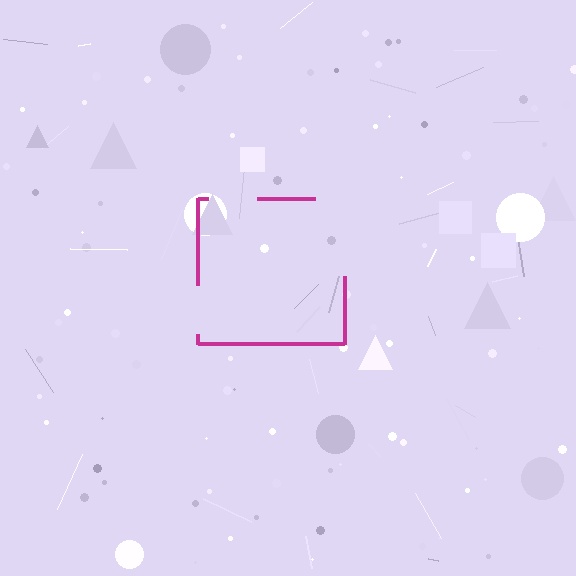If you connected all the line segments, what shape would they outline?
They would outline a square.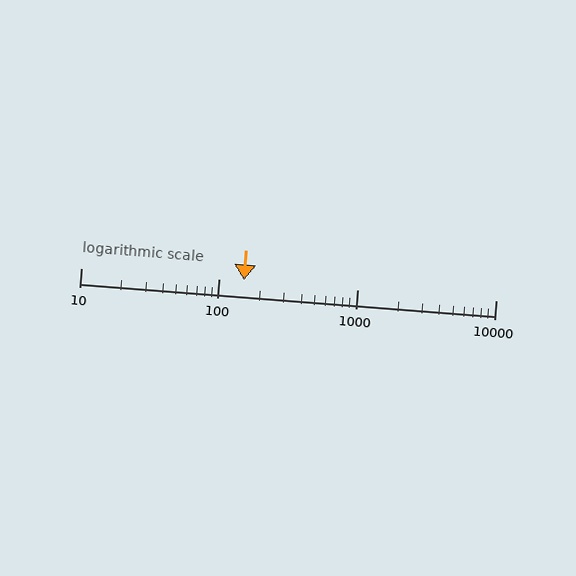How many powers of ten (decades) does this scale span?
The scale spans 3 decades, from 10 to 10000.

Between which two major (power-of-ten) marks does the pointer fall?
The pointer is between 100 and 1000.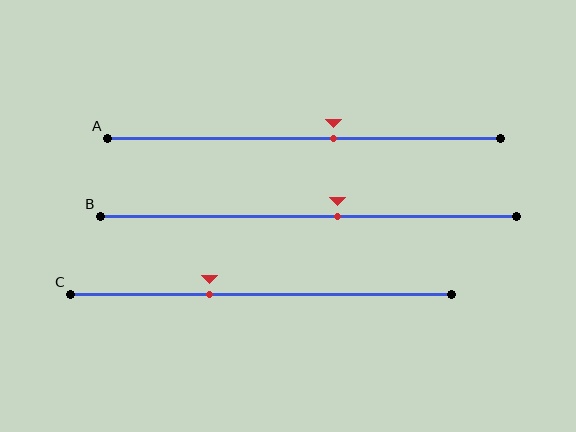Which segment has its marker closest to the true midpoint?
Segment B has its marker closest to the true midpoint.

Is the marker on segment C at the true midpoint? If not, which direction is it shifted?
No, the marker on segment C is shifted to the left by about 14% of the segment length.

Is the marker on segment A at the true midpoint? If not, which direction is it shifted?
No, the marker on segment A is shifted to the right by about 8% of the segment length.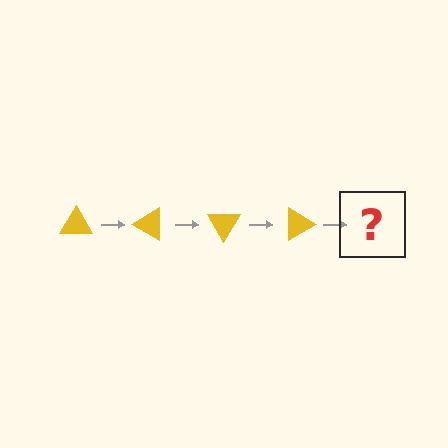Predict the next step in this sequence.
The next step is a yellow triangle rotated 120 degrees.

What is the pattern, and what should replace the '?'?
The pattern is that the triangle rotates 30 degrees each step. The '?' should be a yellow triangle rotated 120 degrees.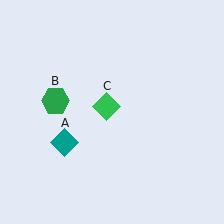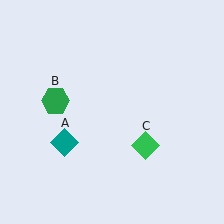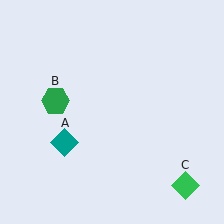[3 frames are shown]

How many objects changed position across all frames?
1 object changed position: green diamond (object C).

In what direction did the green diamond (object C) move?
The green diamond (object C) moved down and to the right.